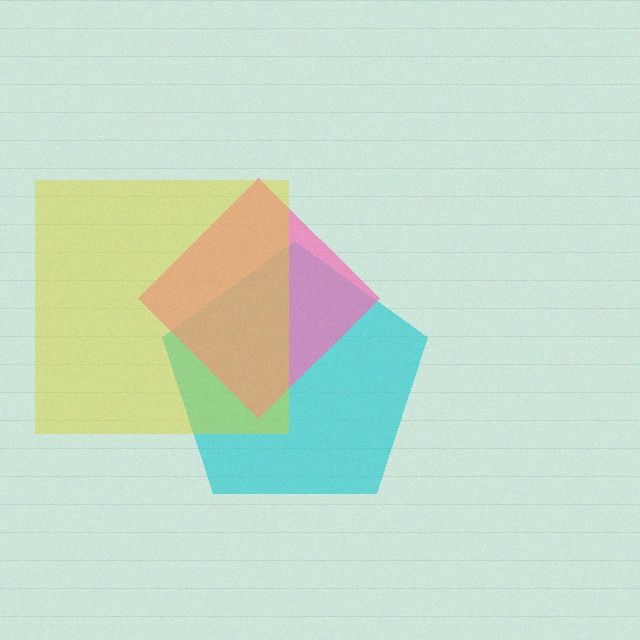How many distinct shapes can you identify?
There are 3 distinct shapes: a cyan pentagon, a pink diamond, a yellow square.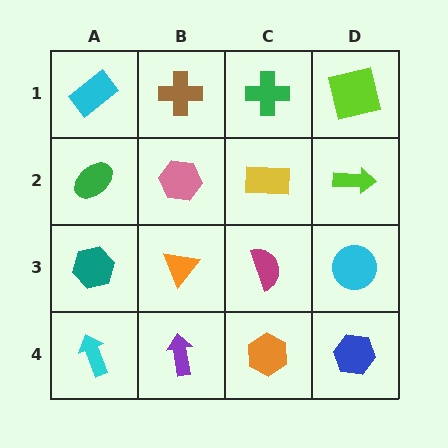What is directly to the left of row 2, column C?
A pink hexagon.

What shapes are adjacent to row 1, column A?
A green ellipse (row 2, column A), a brown cross (row 1, column B).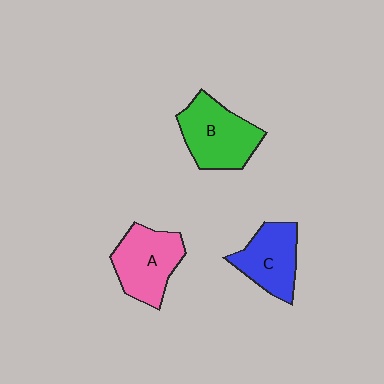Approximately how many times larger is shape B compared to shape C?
Approximately 1.2 times.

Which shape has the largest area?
Shape B (green).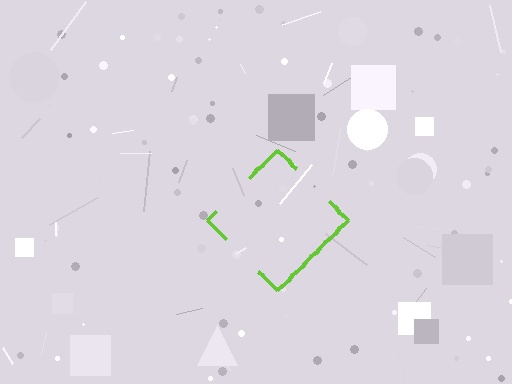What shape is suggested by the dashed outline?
The dashed outline suggests a diamond.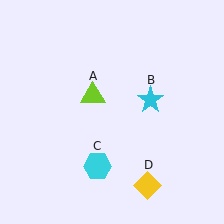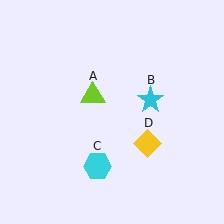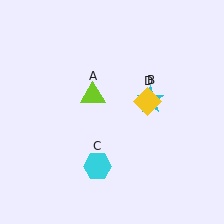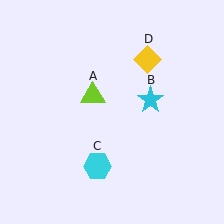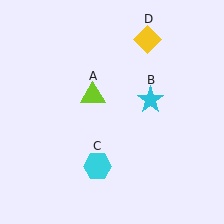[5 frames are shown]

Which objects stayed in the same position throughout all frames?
Lime triangle (object A) and cyan star (object B) and cyan hexagon (object C) remained stationary.